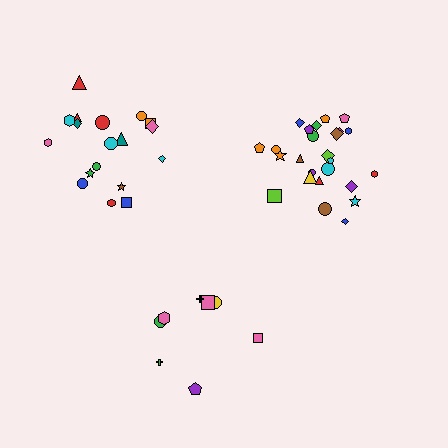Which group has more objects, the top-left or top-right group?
The top-right group.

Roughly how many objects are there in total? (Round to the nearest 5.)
Roughly 50 objects in total.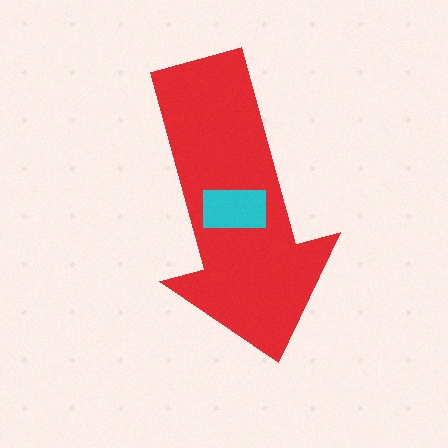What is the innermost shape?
The cyan rectangle.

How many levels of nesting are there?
2.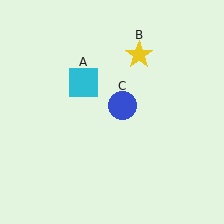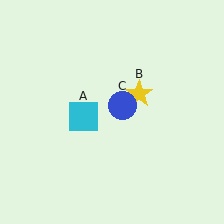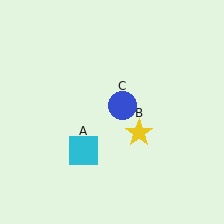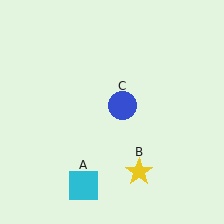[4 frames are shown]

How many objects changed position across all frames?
2 objects changed position: cyan square (object A), yellow star (object B).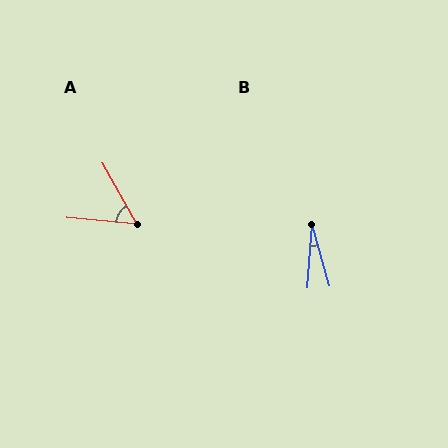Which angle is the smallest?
B, at approximately 19 degrees.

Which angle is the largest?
A, at approximately 56 degrees.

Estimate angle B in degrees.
Approximately 19 degrees.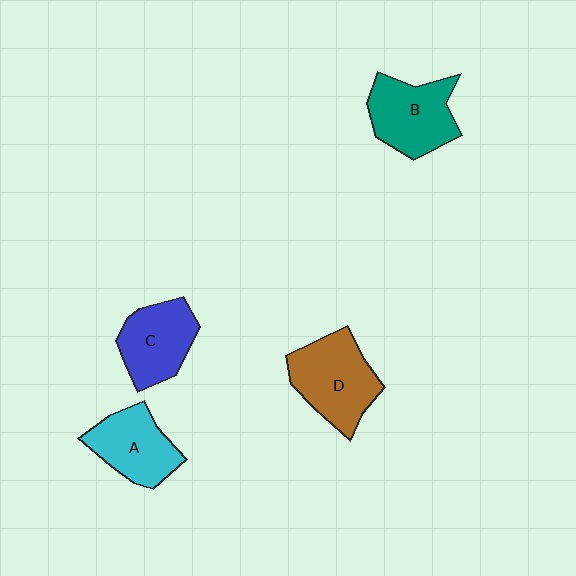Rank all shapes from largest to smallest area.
From largest to smallest: D (brown), B (teal), C (blue), A (cyan).